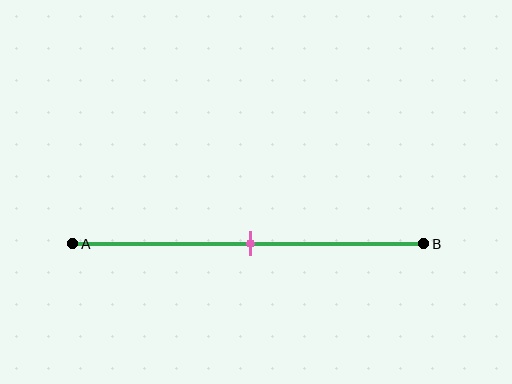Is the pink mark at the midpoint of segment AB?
Yes, the mark is approximately at the midpoint.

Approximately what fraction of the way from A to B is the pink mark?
The pink mark is approximately 50% of the way from A to B.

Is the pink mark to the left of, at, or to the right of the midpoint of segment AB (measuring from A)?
The pink mark is approximately at the midpoint of segment AB.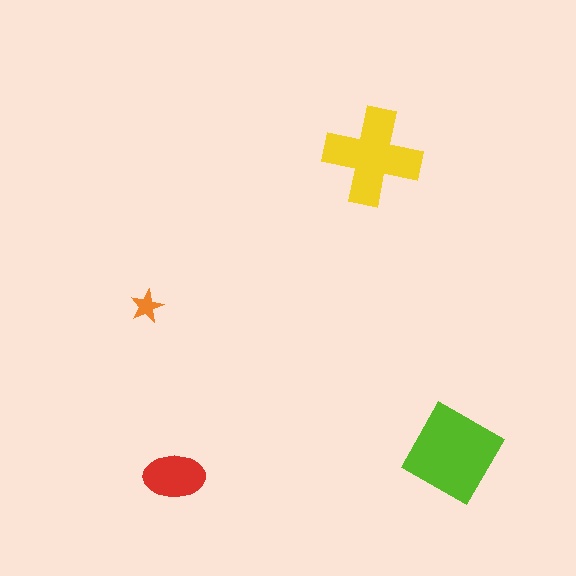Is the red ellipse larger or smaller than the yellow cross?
Smaller.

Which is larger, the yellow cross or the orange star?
The yellow cross.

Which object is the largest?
The lime diamond.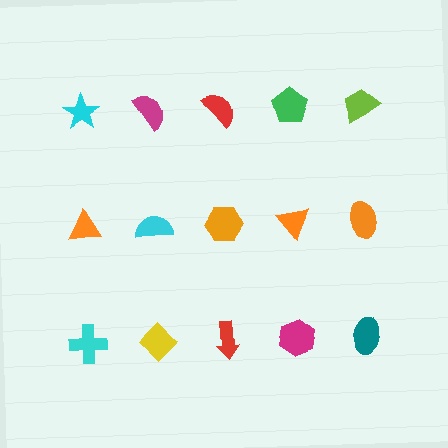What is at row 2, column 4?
An orange triangle.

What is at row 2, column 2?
A cyan semicircle.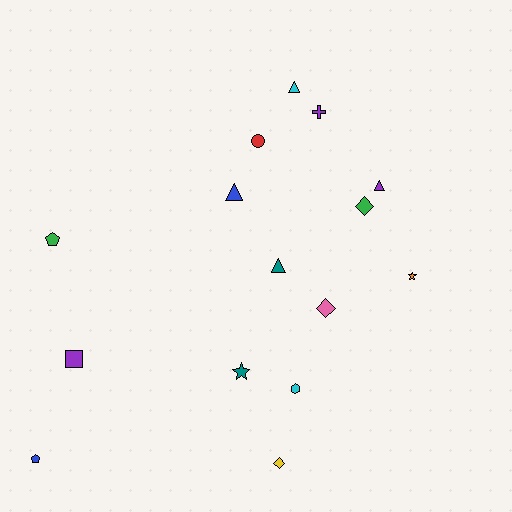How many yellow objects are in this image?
There is 1 yellow object.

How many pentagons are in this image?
There are 2 pentagons.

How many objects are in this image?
There are 15 objects.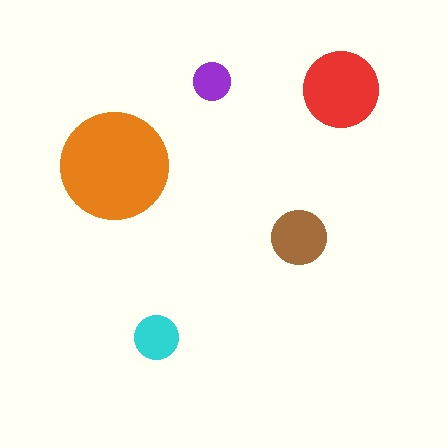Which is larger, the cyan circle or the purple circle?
The cyan one.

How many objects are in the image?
There are 5 objects in the image.